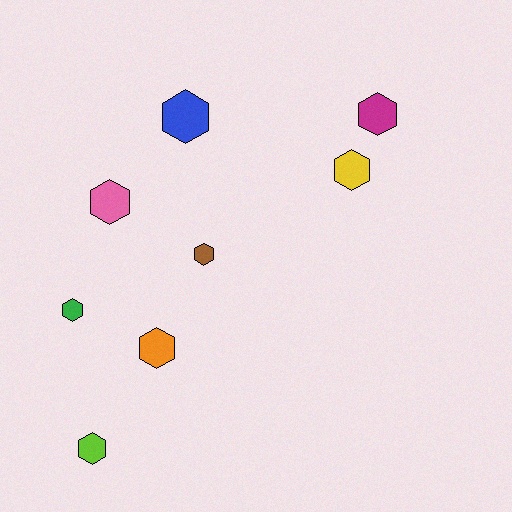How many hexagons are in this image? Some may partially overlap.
There are 8 hexagons.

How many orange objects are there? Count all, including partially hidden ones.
There is 1 orange object.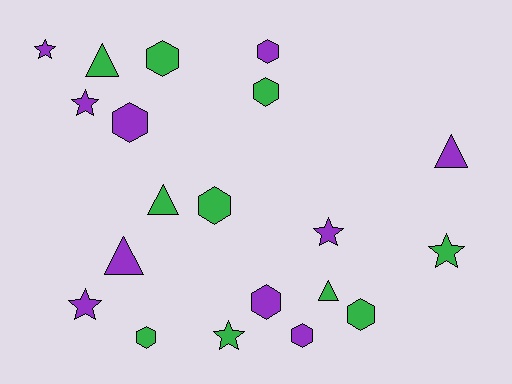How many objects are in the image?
There are 20 objects.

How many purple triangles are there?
There are 2 purple triangles.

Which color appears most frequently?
Green, with 10 objects.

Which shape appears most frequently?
Hexagon, with 9 objects.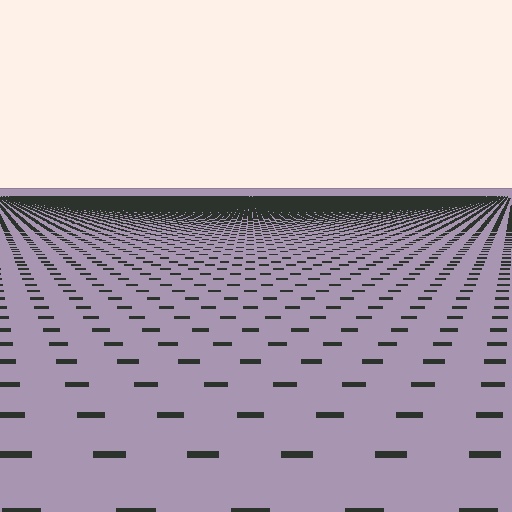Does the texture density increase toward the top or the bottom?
Density increases toward the top.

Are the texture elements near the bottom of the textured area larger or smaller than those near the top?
Larger. Near the bottom, elements are closer to the viewer and appear at a bigger on-screen size.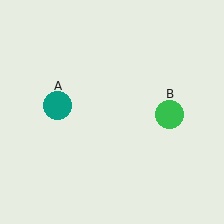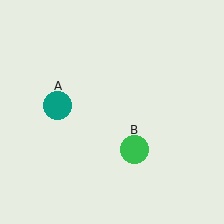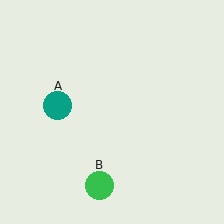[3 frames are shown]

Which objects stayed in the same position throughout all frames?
Teal circle (object A) remained stationary.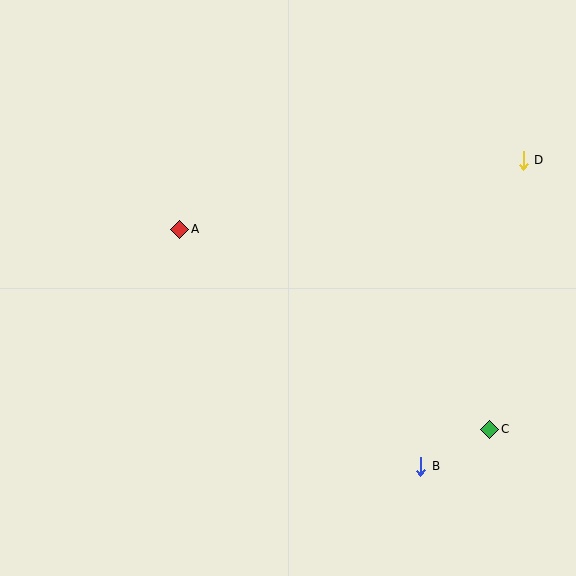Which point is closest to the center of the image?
Point A at (180, 229) is closest to the center.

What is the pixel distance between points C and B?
The distance between C and B is 78 pixels.